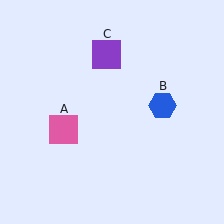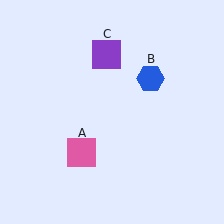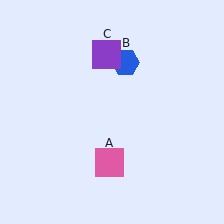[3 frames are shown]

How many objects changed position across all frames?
2 objects changed position: pink square (object A), blue hexagon (object B).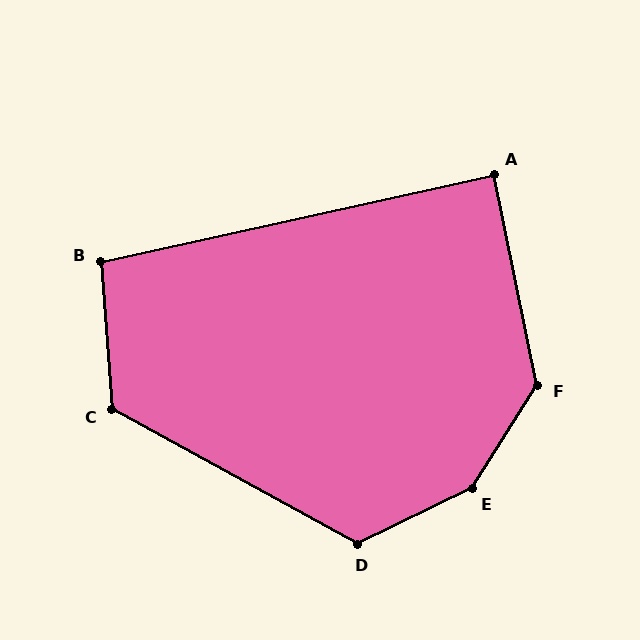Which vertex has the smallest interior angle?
A, at approximately 89 degrees.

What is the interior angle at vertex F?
Approximately 136 degrees (obtuse).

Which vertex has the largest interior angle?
E, at approximately 148 degrees.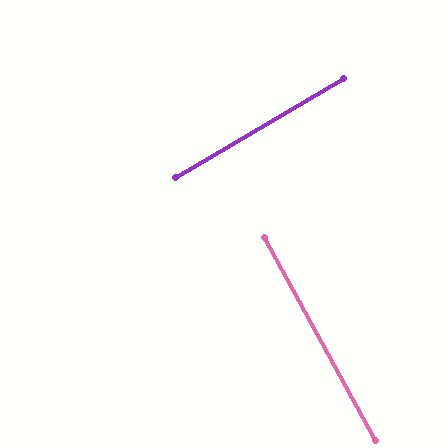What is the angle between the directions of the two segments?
Approximately 88 degrees.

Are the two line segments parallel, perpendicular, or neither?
Perpendicular — they meet at approximately 88°.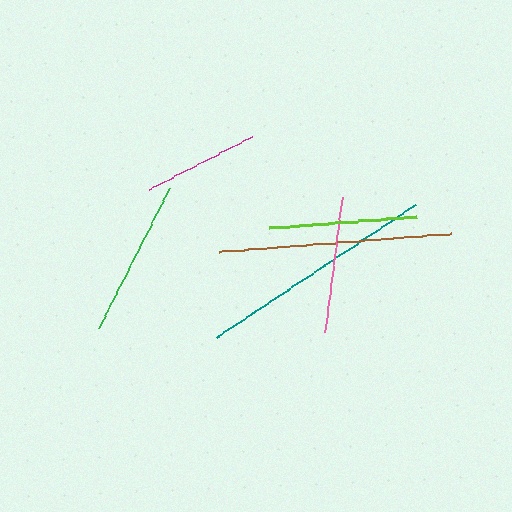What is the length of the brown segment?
The brown segment is approximately 233 pixels long.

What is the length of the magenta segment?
The magenta segment is approximately 115 pixels long.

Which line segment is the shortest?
The magenta line is the shortest at approximately 115 pixels.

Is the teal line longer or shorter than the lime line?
The teal line is longer than the lime line.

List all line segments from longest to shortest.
From longest to shortest: teal, brown, green, lime, pink, magenta.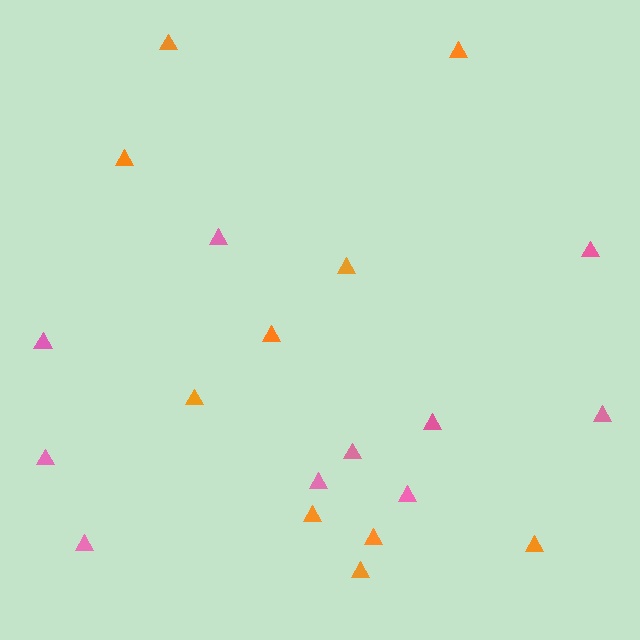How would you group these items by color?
There are 2 groups: one group of pink triangles (10) and one group of orange triangles (10).